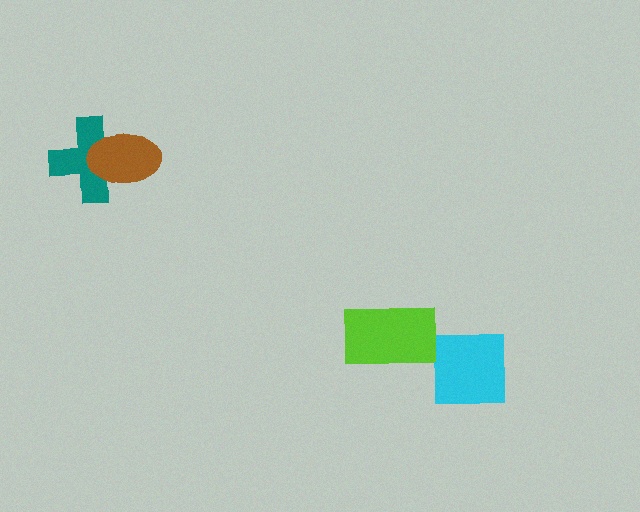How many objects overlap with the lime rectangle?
0 objects overlap with the lime rectangle.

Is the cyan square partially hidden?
No, no other shape covers it.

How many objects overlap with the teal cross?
1 object overlaps with the teal cross.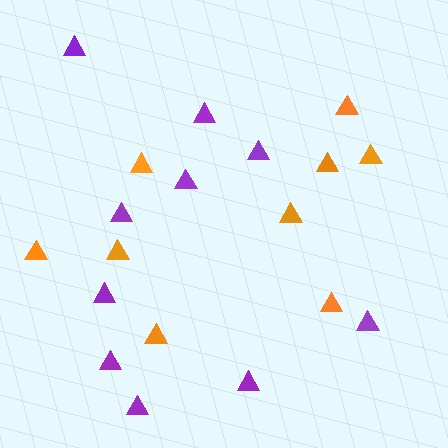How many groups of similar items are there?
There are 2 groups: one group of purple triangles (10) and one group of orange triangles (9).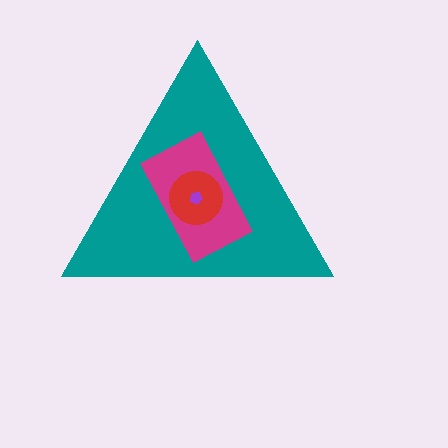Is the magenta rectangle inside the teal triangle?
Yes.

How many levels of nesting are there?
4.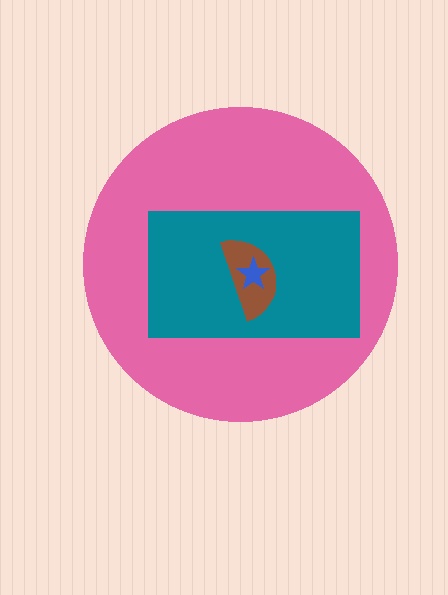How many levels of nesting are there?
4.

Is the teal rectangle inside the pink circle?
Yes.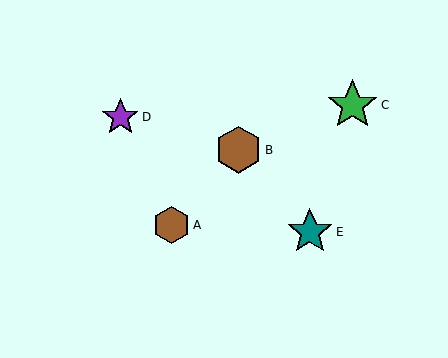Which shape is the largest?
The green star (labeled C) is the largest.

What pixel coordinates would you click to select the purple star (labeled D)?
Click at (120, 117) to select the purple star D.